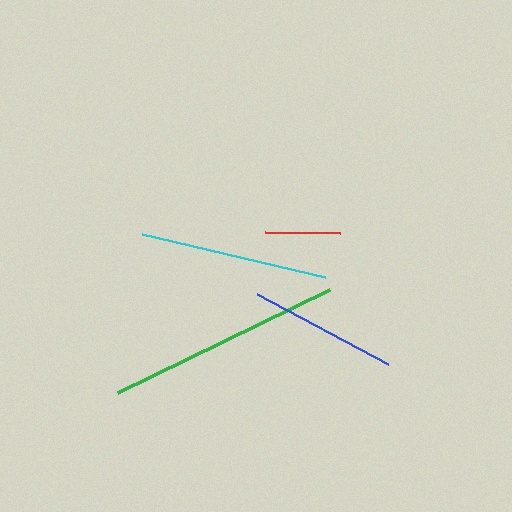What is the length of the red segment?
The red segment is approximately 75 pixels long.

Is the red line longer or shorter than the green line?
The green line is longer than the red line.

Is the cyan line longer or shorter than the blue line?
The cyan line is longer than the blue line.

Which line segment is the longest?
The green line is the longest at approximately 236 pixels.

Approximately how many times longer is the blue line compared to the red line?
The blue line is approximately 2.0 times the length of the red line.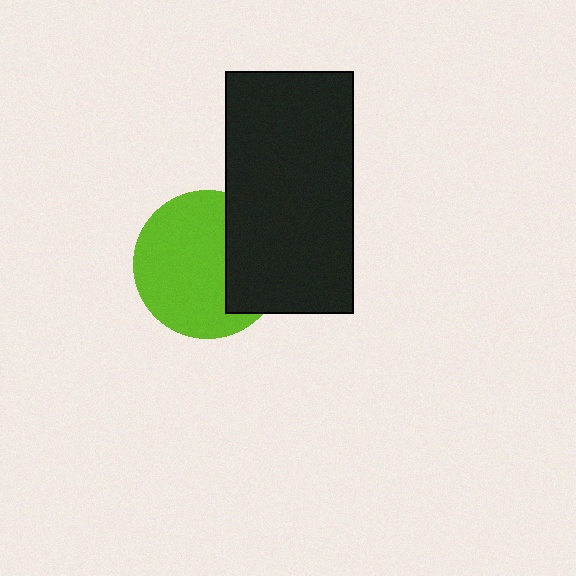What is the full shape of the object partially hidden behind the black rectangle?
The partially hidden object is a lime circle.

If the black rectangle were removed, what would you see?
You would see the complete lime circle.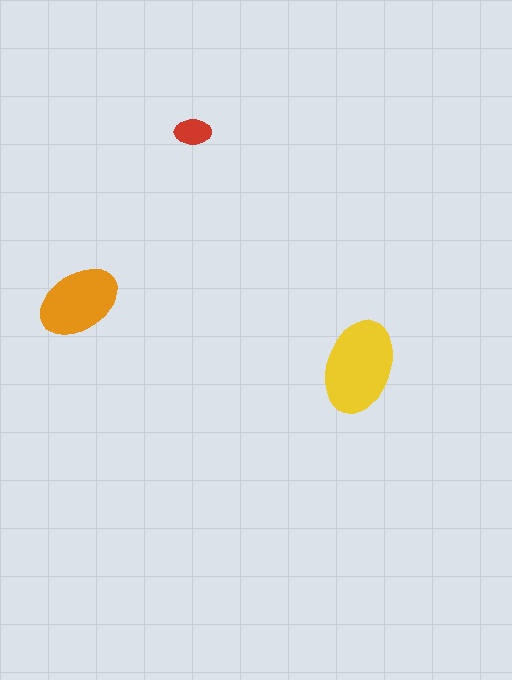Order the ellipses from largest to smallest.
the yellow one, the orange one, the red one.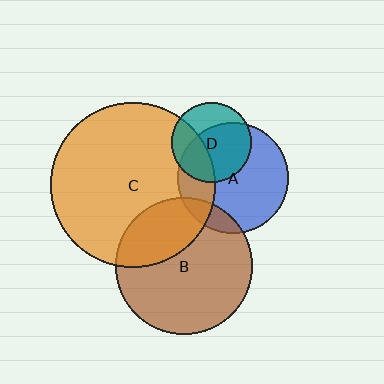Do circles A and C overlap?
Yes.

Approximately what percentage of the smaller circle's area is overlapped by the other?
Approximately 25%.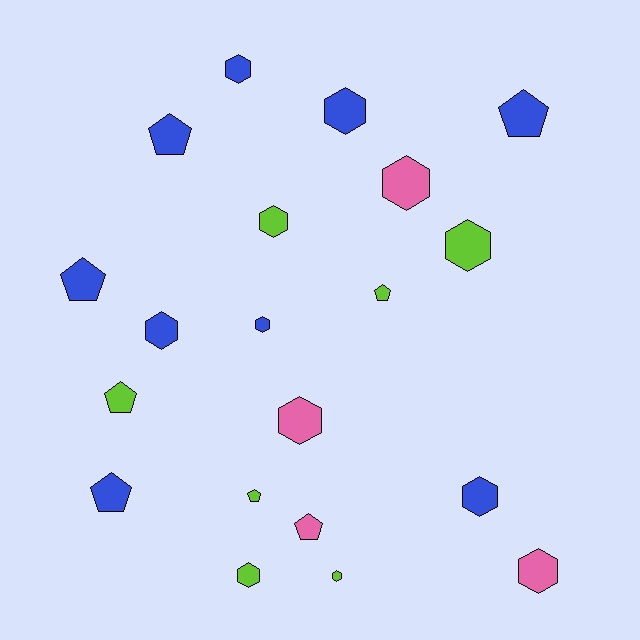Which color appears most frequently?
Blue, with 9 objects.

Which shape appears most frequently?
Hexagon, with 12 objects.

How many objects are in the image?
There are 20 objects.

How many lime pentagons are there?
There are 3 lime pentagons.